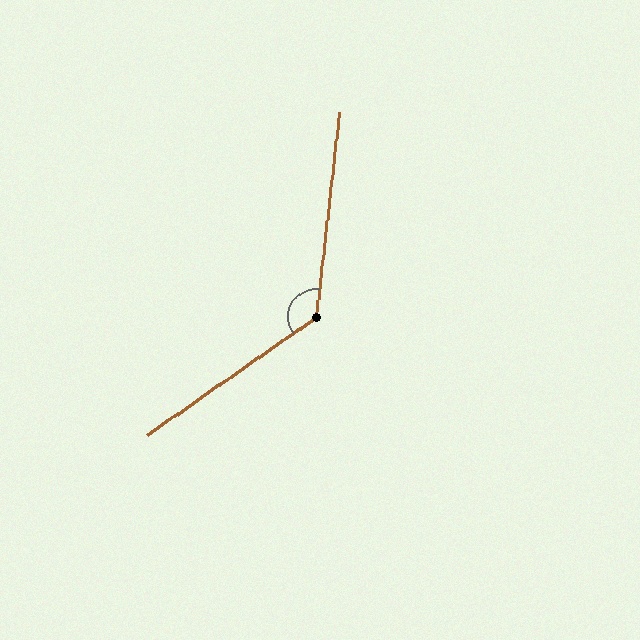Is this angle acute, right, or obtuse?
It is obtuse.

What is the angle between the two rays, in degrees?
Approximately 131 degrees.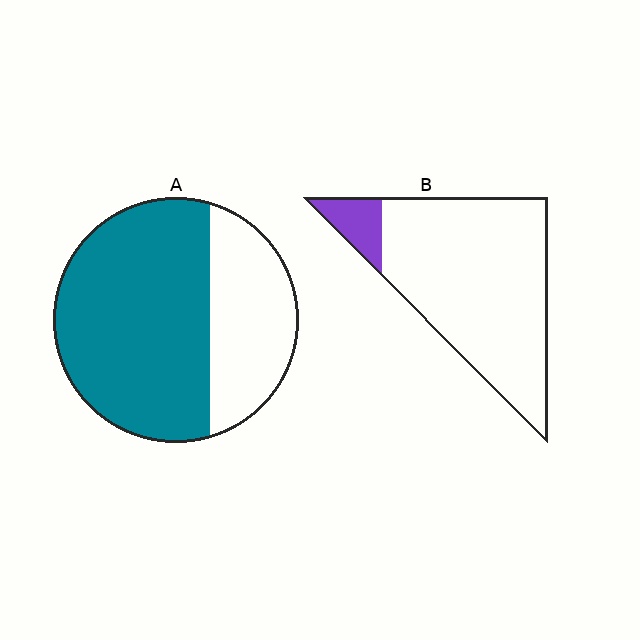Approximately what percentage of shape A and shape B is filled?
A is approximately 65% and B is approximately 10%.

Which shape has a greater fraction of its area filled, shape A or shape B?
Shape A.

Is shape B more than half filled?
No.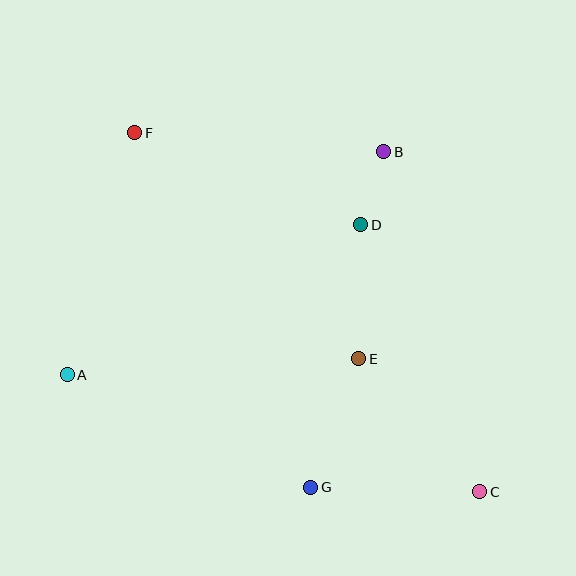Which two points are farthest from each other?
Points C and F are farthest from each other.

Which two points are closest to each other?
Points B and D are closest to each other.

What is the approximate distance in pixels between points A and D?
The distance between A and D is approximately 329 pixels.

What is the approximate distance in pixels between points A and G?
The distance between A and G is approximately 268 pixels.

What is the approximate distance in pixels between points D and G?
The distance between D and G is approximately 267 pixels.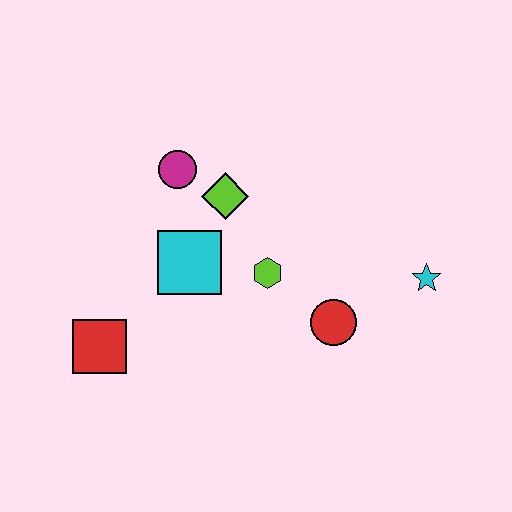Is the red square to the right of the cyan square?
No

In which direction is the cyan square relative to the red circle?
The cyan square is to the left of the red circle.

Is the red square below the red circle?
Yes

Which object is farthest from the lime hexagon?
The red square is farthest from the lime hexagon.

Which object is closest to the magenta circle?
The lime diamond is closest to the magenta circle.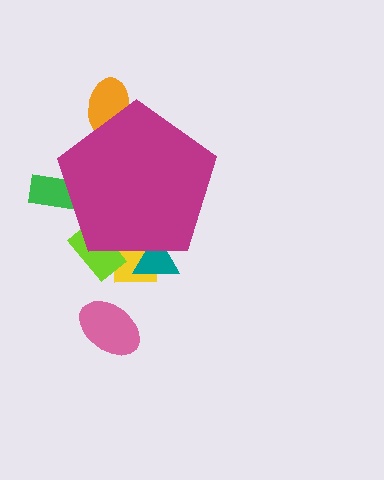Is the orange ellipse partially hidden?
Yes, the orange ellipse is partially hidden behind the magenta pentagon.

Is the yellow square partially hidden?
Yes, the yellow square is partially hidden behind the magenta pentagon.